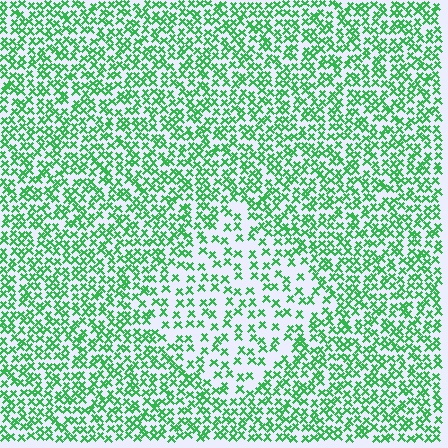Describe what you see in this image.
The image contains small green elements arranged at two different densities. A diamond-shaped region is visible where the elements are less densely packed than the surrounding area.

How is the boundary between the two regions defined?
The boundary is defined by a change in element density (approximately 1.9x ratio). All elements are the same color, size, and shape.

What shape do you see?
I see a diamond.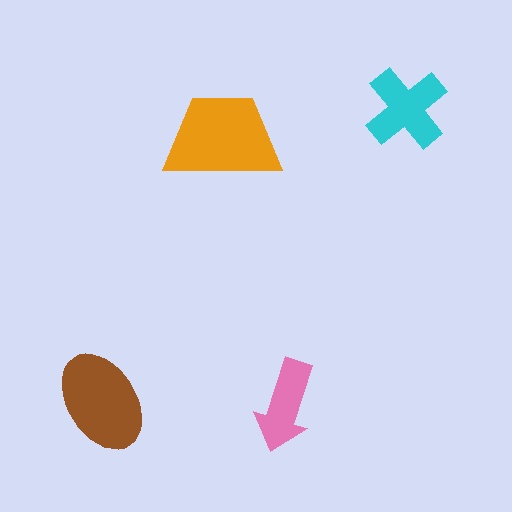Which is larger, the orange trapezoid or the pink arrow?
The orange trapezoid.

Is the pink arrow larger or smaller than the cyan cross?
Smaller.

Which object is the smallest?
The pink arrow.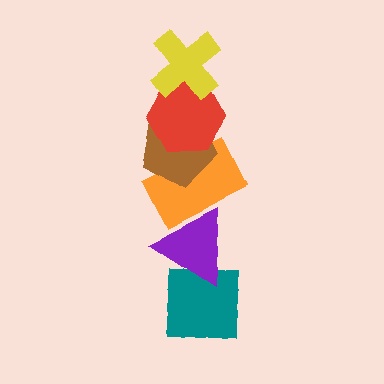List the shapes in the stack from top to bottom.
From top to bottom: the yellow cross, the red hexagon, the brown pentagon, the orange rectangle, the purple triangle, the teal square.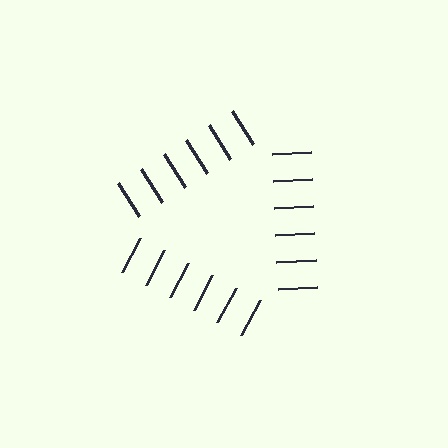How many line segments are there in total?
18 — 6 along each of the 3 edges.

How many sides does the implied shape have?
3 sides — the line-ends trace a triangle.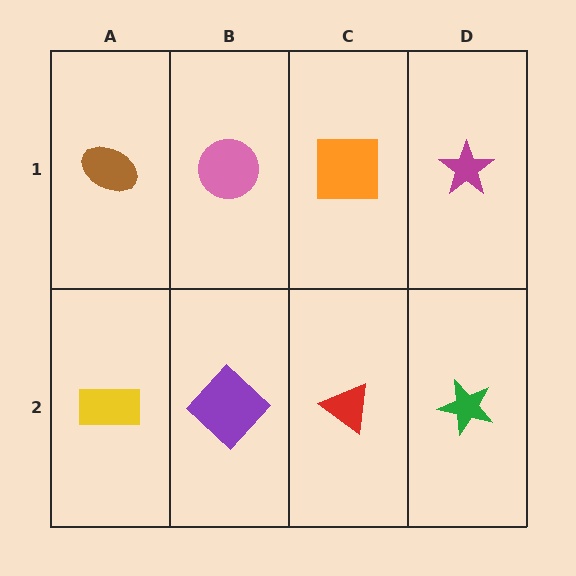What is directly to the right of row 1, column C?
A magenta star.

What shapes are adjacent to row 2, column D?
A magenta star (row 1, column D), a red triangle (row 2, column C).